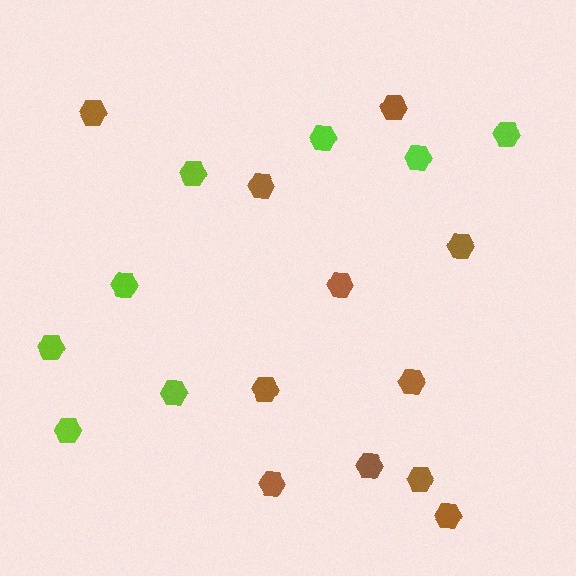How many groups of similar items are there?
There are 2 groups: one group of lime hexagons (8) and one group of brown hexagons (11).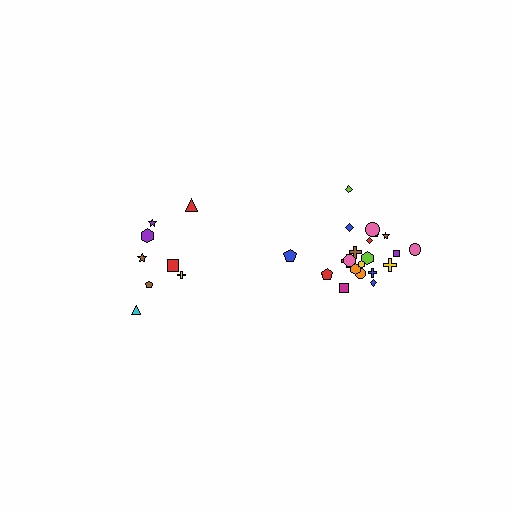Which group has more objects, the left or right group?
The right group.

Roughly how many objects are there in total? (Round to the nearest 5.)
Roughly 30 objects in total.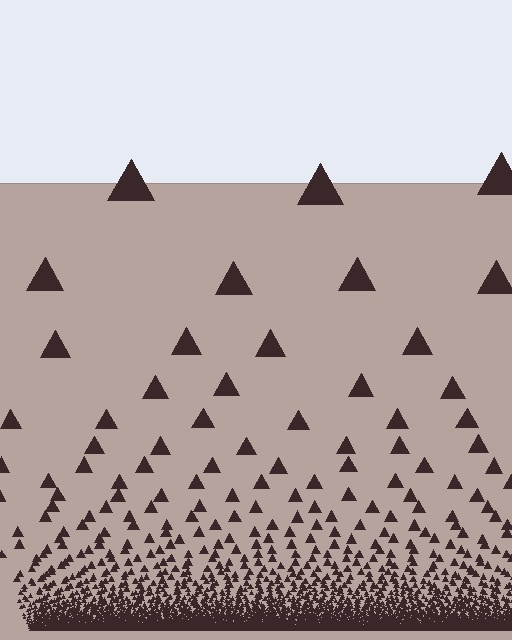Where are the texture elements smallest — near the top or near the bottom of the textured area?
Near the bottom.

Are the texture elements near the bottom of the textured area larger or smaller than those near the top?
Smaller. The gradient is inverted — elements near the bottom are smaller and denser.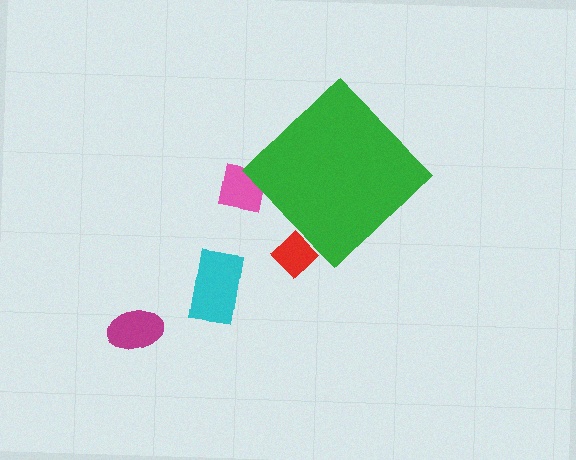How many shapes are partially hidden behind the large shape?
2 shapes are partially hidden.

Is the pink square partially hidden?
Yes, the pink square is partially hidden behind the green diamond.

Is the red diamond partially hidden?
Yes, the red diamond is partially hidden behind the green diamond.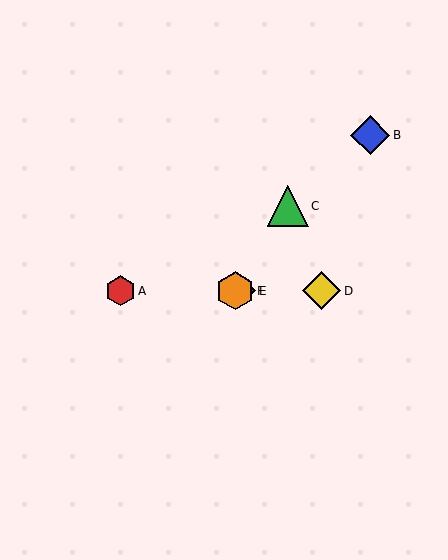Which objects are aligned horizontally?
Objects A, D, E, F are aligned horizontally.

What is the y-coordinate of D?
Object D is at y≈291.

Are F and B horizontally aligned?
No, F is at y≈291 and B is at y≈135.